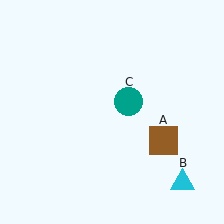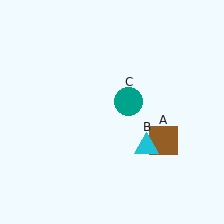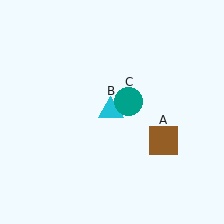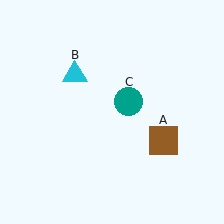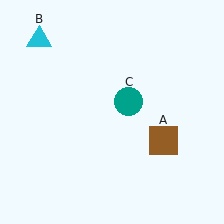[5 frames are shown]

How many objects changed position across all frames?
1 object changed position: cyan triangle (object B).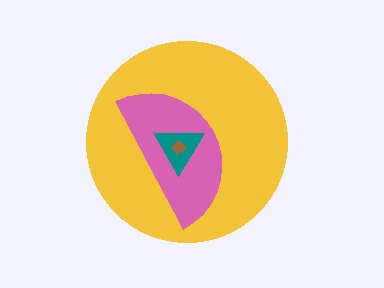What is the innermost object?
The brown diamond.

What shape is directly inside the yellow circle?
The pink semicircle.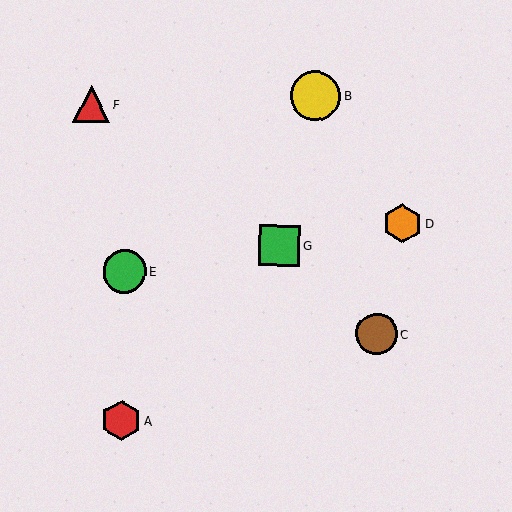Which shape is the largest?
The yellow circle (labeled B) is the largest.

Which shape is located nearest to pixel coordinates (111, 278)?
The green circle (labeled E) at (124, 271) is nearest to that location.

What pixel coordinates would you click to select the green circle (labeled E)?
Click at (124, 271) to select the green circle E.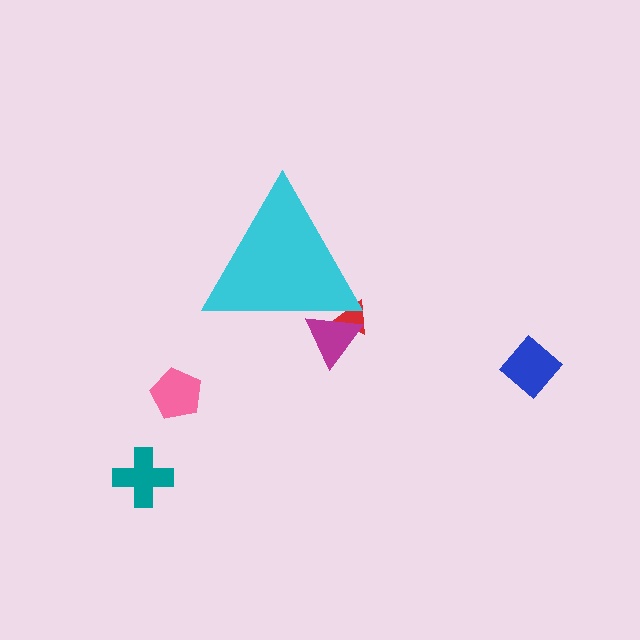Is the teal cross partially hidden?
No, the teal cross is fully visible.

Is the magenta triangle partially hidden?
Yes, the magenta triangle is partially hidden behind the cyan triangle.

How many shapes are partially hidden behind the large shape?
2 shapes are partially hidden.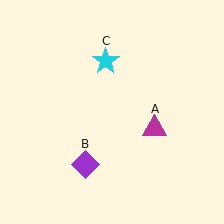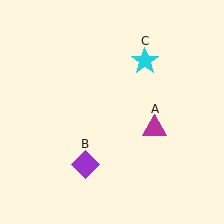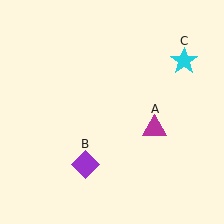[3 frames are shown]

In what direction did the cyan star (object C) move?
The cyan star (object C) moved right.